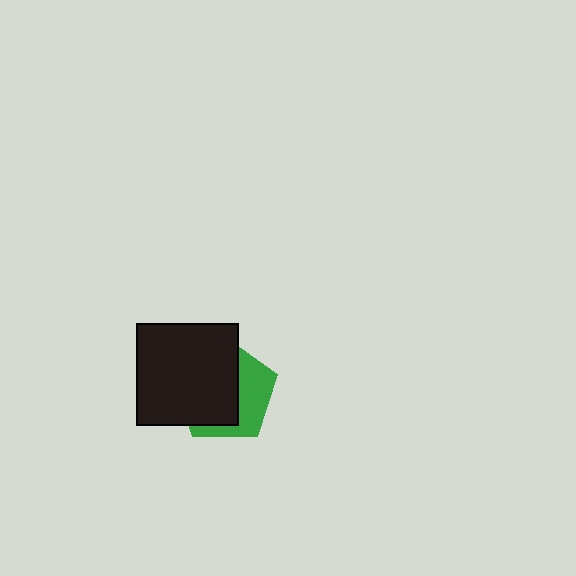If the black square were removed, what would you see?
You would see the complete green pentagon.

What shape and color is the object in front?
The object in front is a black square.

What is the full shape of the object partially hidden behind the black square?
The partially hidden object is a green pentagon.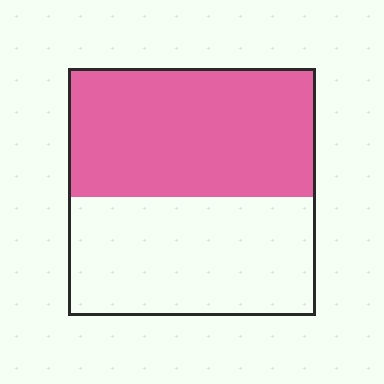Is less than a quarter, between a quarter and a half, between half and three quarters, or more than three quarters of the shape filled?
Between half and three quarters.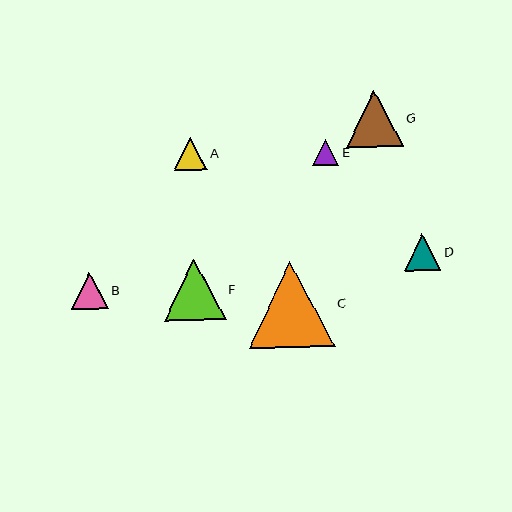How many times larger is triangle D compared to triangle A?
Triangle D is approximately 1.1 times the size of triangle A.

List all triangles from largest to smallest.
From largest to smallest: C, F, G, B, D, A, E.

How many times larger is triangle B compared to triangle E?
Triangle B is approximately 1.4 times the size of triangle E.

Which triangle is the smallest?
Triangle E is the smallest with a size of approximately 26 pixels.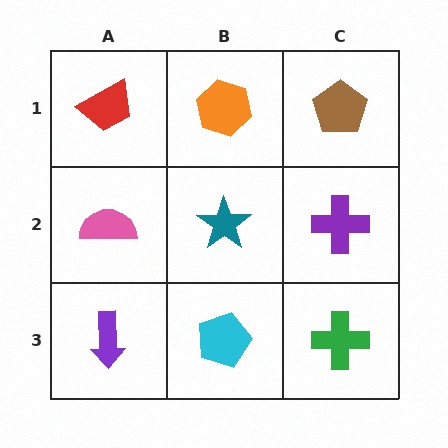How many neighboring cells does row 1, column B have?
3.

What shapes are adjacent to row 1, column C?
A purple cross (row 2, column C), an orange hexagon (row 1, column B).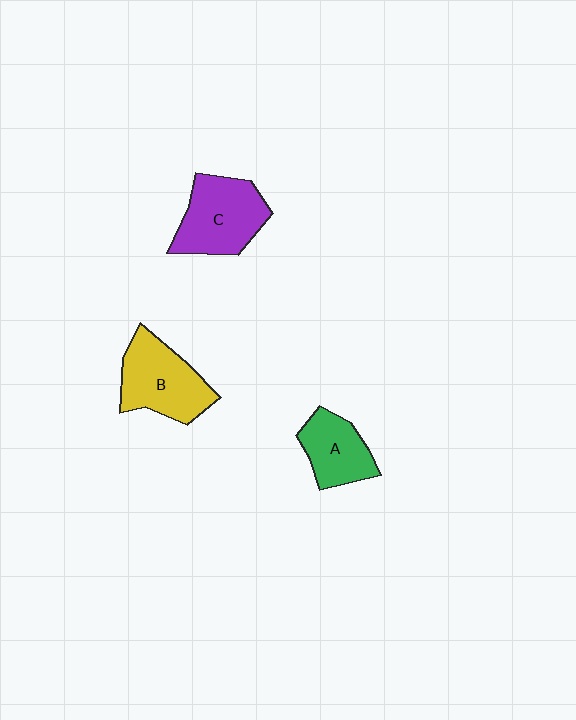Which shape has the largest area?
Shape C (purple).